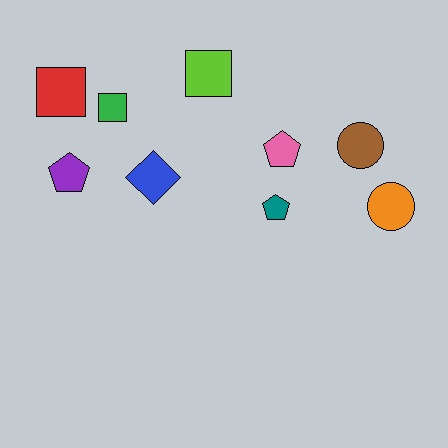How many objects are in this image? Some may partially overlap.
There are 9 objects.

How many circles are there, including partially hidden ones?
There are 2 circles.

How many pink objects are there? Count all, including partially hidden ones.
There is 1 pink object.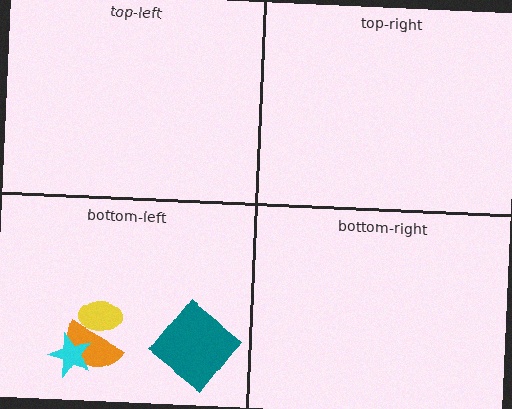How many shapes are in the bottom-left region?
5.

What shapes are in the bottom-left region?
The orange semicircle, the pink hexagon, the teal diamond, the cyan star, the yellow ellipse.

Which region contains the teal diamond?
The bottom-left region.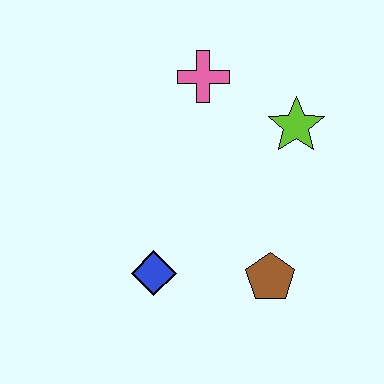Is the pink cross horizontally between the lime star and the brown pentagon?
No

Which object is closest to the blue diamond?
The brown pentagon is closest to the blue diamond.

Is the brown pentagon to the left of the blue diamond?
No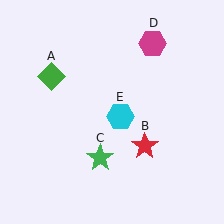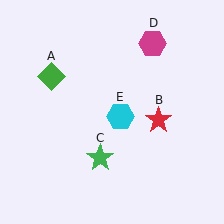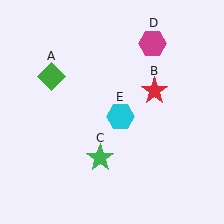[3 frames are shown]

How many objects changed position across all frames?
1 object changed position: red star (object B).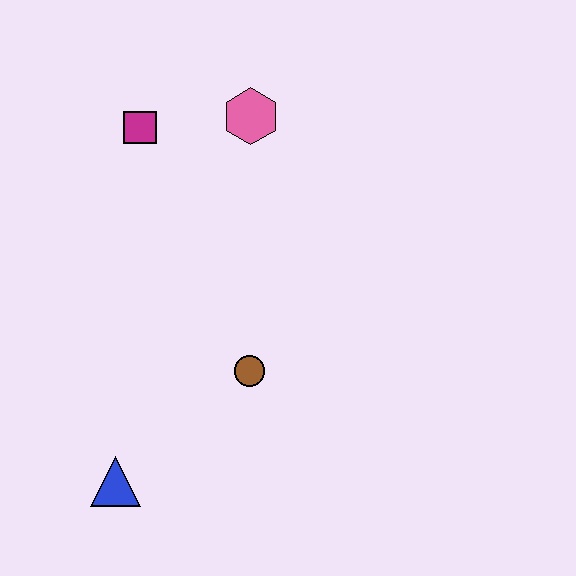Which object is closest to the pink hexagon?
The magenta square is closest to the pink hexagon.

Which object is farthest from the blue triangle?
The pink hexagon is farthest from the blue triangle.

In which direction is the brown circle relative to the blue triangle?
The brown circle is to the right of the blue triangle.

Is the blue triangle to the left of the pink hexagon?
Yes